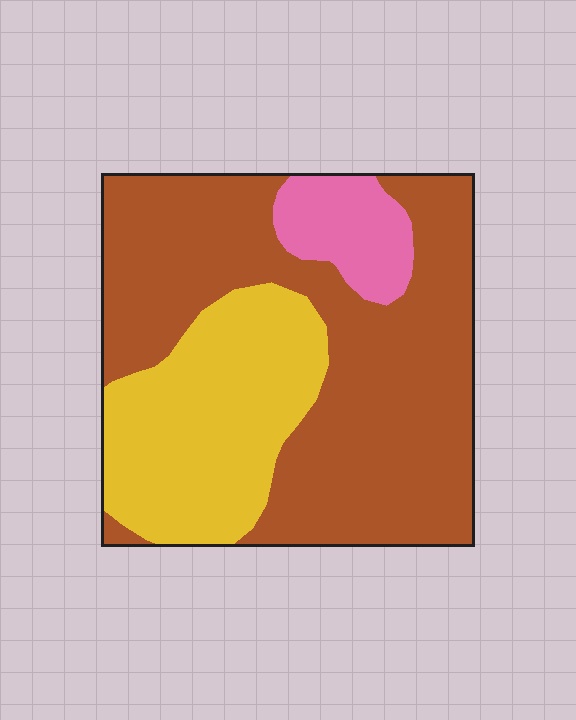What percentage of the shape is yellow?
Yellow covers roughly 30% of the shape.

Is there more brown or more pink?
Brown.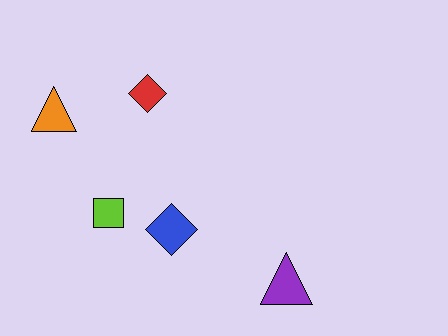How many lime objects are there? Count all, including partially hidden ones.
There is 1 lime object.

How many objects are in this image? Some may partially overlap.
There are 5 objects.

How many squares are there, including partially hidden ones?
There is 1 square.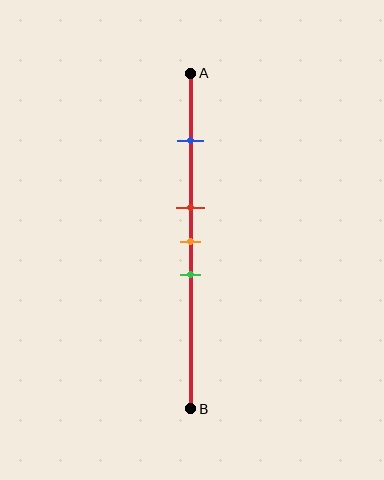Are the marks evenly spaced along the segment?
No, the marks are not evenly spaced.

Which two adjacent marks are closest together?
The red and orange marks are the closest adjacent pair.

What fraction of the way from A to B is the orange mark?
The orange mark is approximately 50% (0.5) of the way from A to B.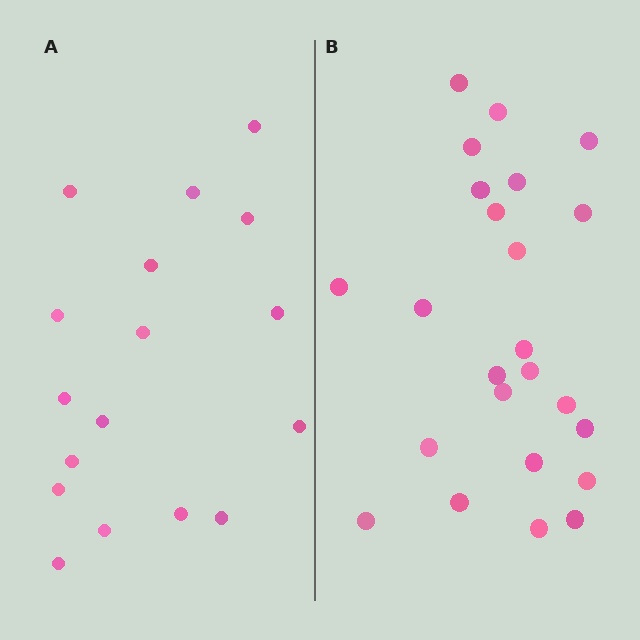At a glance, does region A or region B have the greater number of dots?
Region B (the right region) has more dots.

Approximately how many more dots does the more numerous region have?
Region B has roughly 8 or so more dots than region A.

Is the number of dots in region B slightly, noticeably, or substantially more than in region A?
Region B has noticeably more, but not dramatically so. The ratio is roughly 1.4 to 1.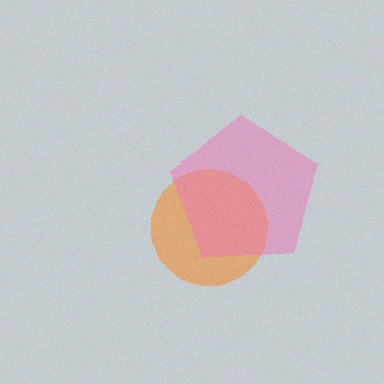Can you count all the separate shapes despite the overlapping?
Yes, there are 2 separate shapes.